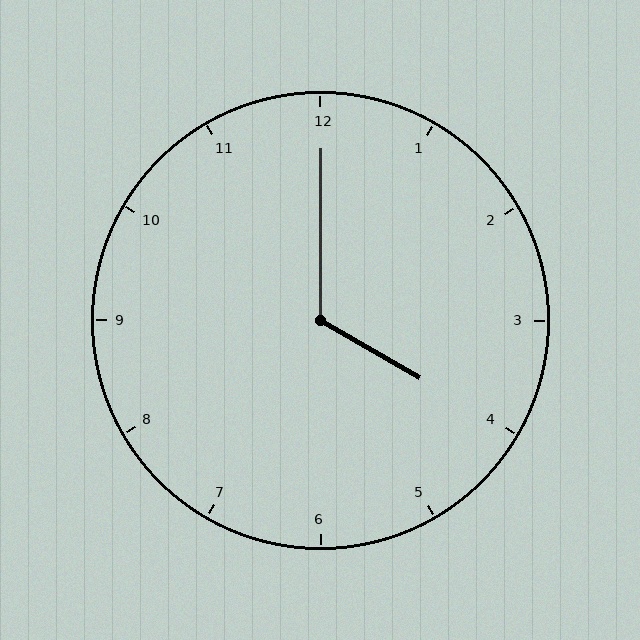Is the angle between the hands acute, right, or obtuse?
It is obtuse.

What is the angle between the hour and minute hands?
Approximately 120 degrees.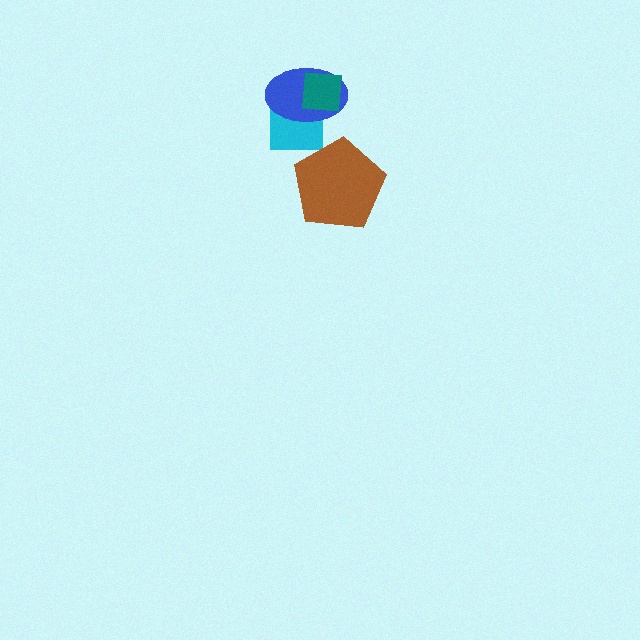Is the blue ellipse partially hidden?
Yes, it is partially covered by another shape.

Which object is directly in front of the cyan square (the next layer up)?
The blue ellipse is directly in front of the cyan square.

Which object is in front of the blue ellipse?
The teal square is in front of the blue ellipse.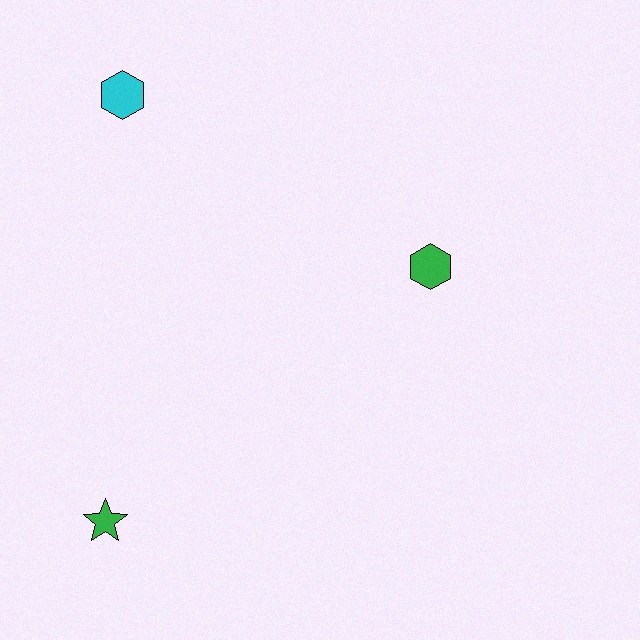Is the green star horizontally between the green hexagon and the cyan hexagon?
No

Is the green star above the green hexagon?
No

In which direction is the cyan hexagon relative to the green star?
The cyan hexagon is above the green star.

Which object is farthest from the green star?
The cyan hexagon is farthest from the green star.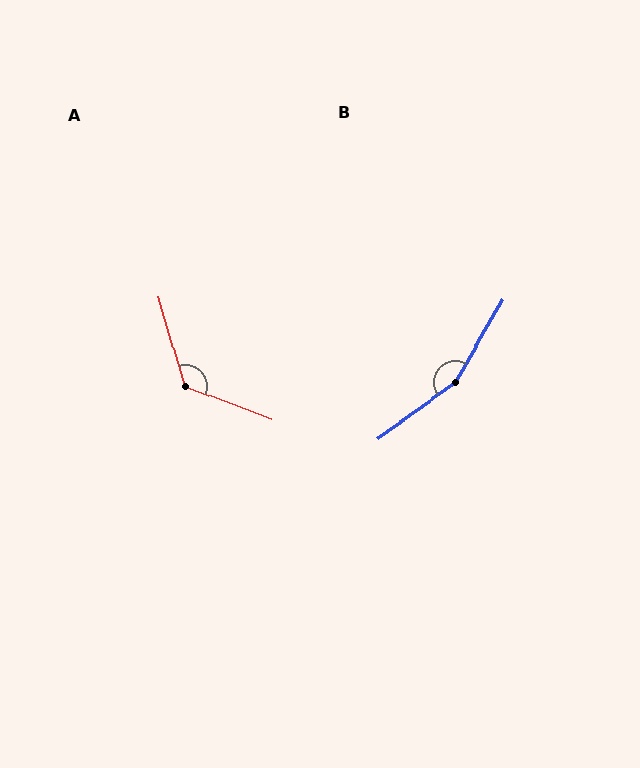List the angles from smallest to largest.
A (127°), B (155°).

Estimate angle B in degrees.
Approximately 155 degrees.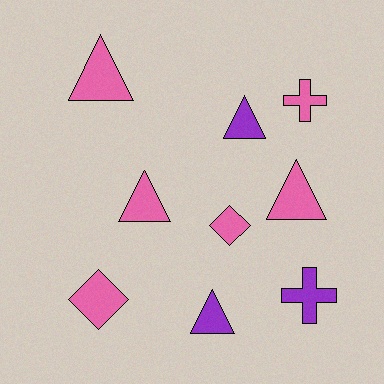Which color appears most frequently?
Pink, with 6 objects.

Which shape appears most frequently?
Triangle, with 5 objects.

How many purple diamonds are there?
There are no purple diamonds.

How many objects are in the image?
There are 9 objects.